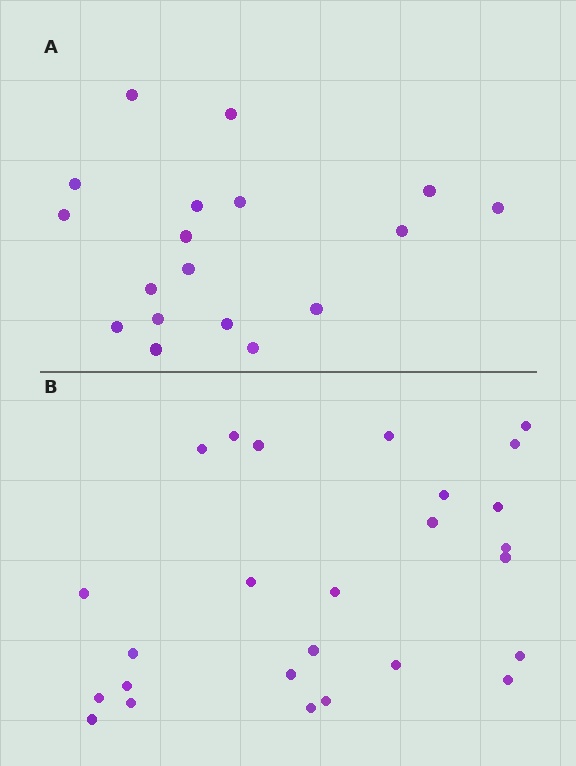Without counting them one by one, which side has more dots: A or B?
Region B (the bottom region) has more dots.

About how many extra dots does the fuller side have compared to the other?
Region B has roughly 8 or so more dots than region A.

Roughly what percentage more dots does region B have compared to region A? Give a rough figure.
About 45% more.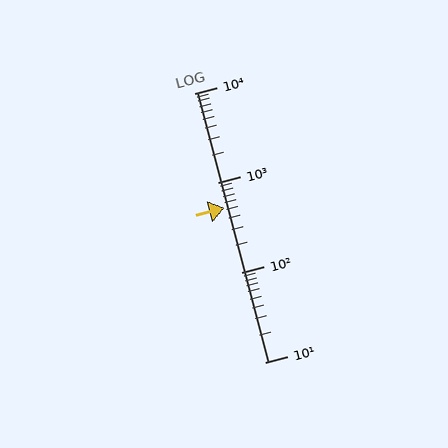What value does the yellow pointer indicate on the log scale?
The pointer indicates approximately 530.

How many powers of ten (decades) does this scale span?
The scale spans 3 decades, from 10 to 10000.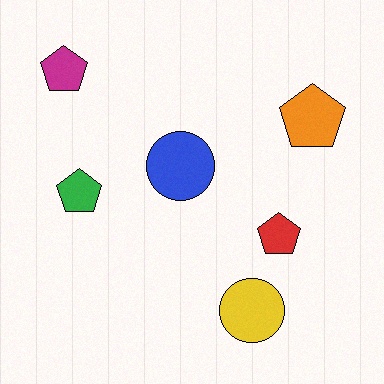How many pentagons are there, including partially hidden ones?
There are 4 pentagons.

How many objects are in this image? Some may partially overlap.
There are 6 objects.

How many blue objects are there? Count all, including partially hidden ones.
There is 1 blue object.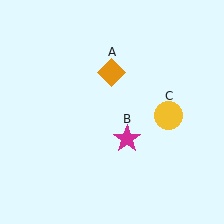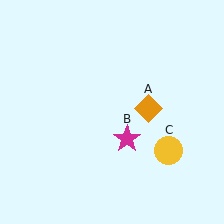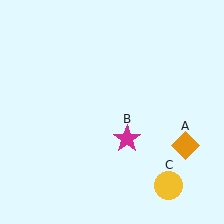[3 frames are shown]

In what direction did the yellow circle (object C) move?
The yellow circle (object C) moved down.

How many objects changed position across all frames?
2 objects changed position: orange diamond (object A), yellow circle (object C).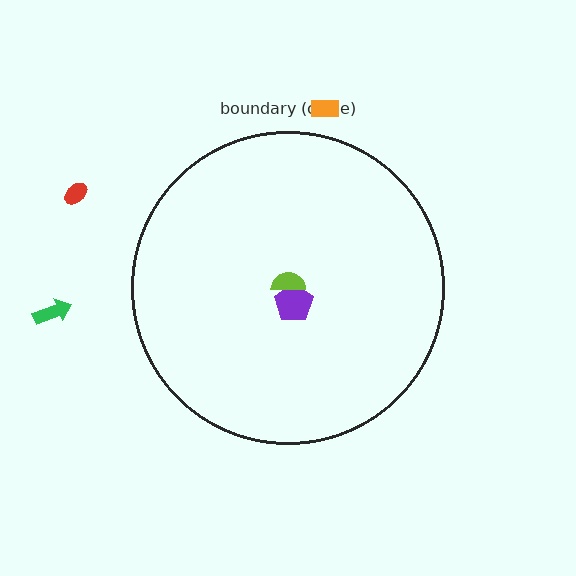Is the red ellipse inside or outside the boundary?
Outside.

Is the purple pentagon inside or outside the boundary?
Inside.